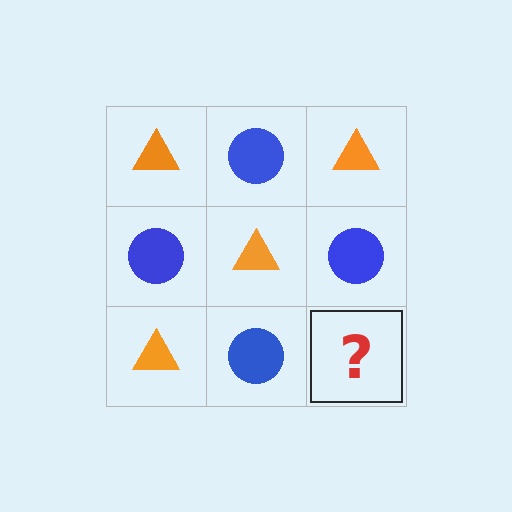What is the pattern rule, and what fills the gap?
The rule is that it alternates orange triangle and blue circle in a checkerboard pattern. The gap should be filled with an orange triangle.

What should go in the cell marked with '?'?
The missing cell should contain an orange triangle.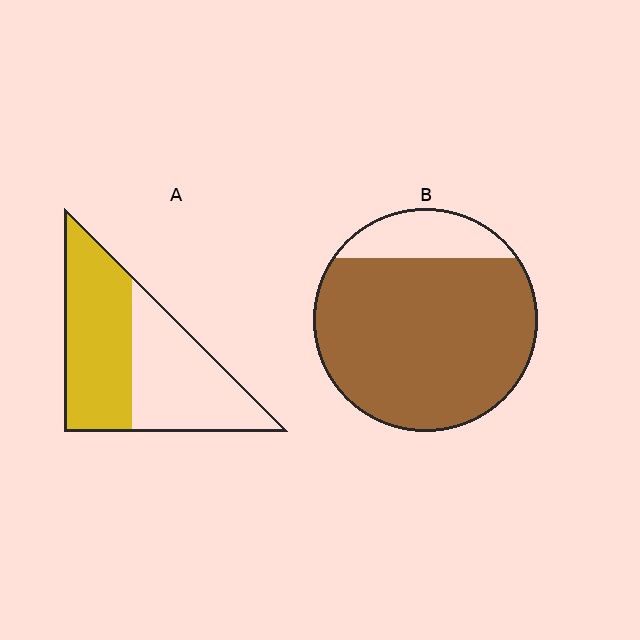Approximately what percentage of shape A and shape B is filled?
A is approximately 50% and B is approximately 85%.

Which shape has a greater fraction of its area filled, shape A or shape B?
Shape B.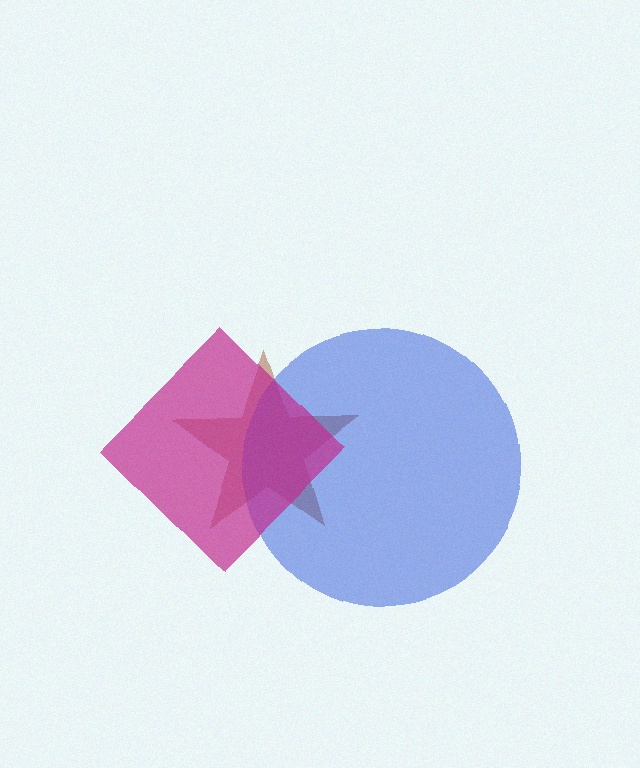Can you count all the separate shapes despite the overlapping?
Yes, there are 3 separate shapes.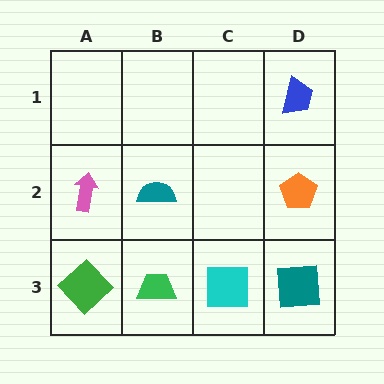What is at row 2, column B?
A teal semicircle.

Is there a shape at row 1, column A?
No, that cell is empty.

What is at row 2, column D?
An orange pentagon.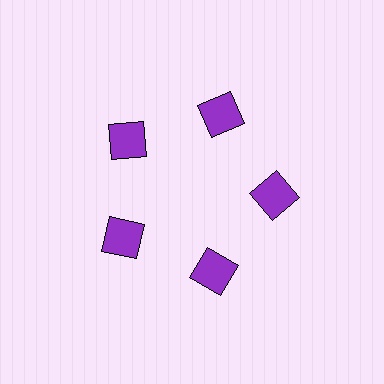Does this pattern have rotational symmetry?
Yes, this pattern has 5-fold rotational symmetry. It looks the same after rotating 72 degrees around the center.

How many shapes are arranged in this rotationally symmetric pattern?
There are 5 shapes, arranged in 5 groups of 1.